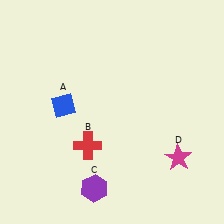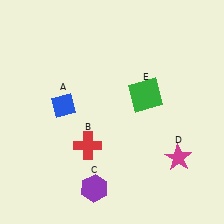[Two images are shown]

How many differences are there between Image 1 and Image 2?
There is 1 difference between the two images.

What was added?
A green square (E) was added in Image 2.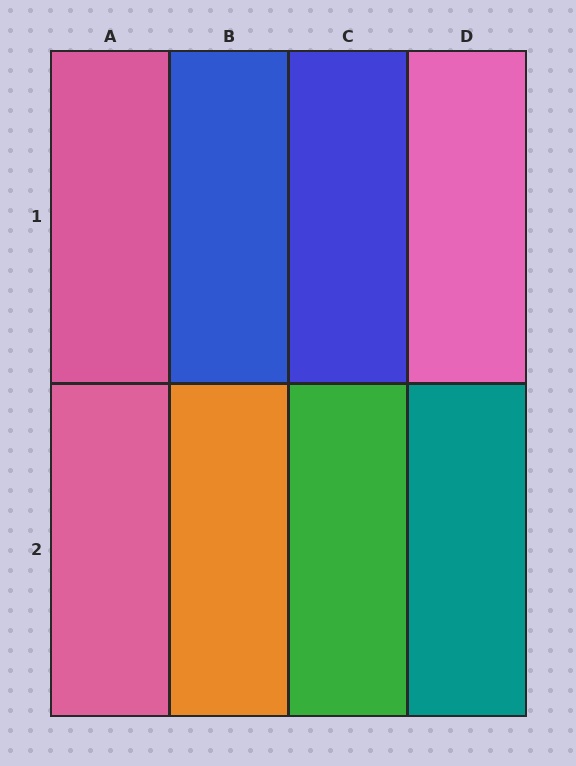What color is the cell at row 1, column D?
Pink.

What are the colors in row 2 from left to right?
Pink, orange, green, teal.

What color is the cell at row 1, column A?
Pink.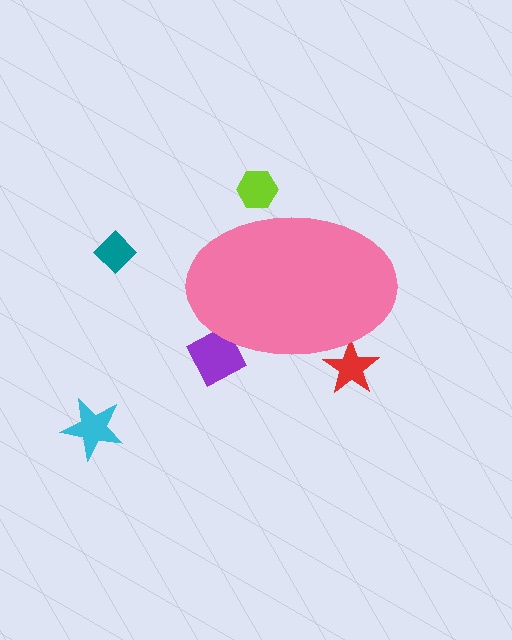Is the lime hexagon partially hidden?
Yes, the lime hexagon is partially hidden behind the pink ellipse.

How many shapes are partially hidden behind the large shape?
3 shapes are partially hidden.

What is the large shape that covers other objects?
A pink ellipse.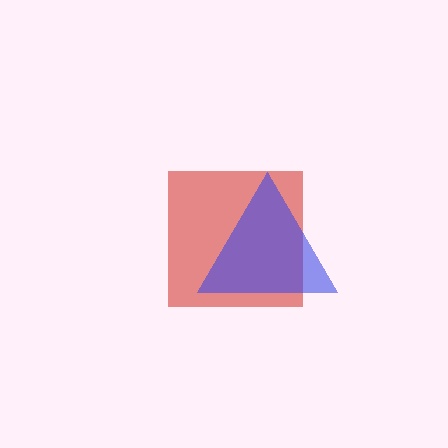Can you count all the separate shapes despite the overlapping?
Yes, there are 2 separate shapes.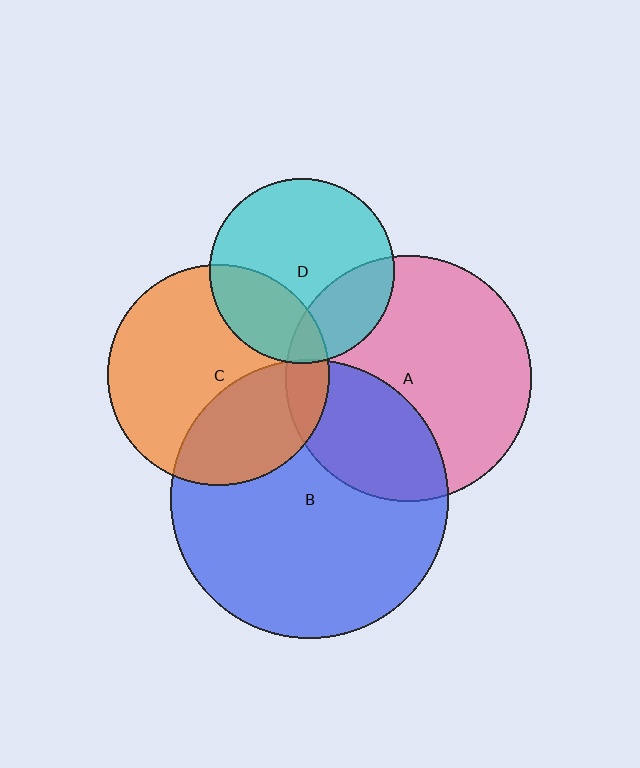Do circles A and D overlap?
Yes.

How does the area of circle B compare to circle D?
Approximately 2.3 times.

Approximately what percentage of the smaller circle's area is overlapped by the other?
Approximately 25%.